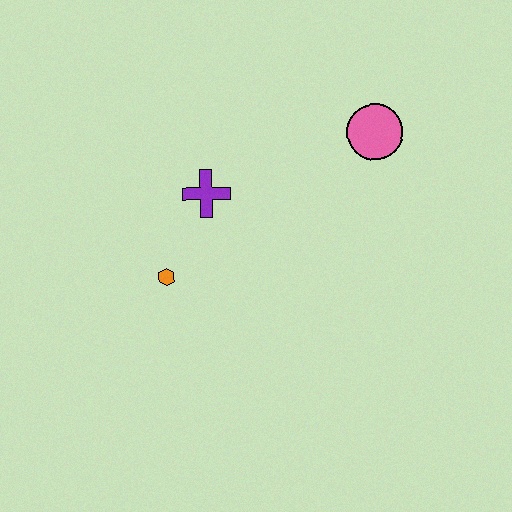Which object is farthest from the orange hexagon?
The pink circle is farthest from the orange hexagon.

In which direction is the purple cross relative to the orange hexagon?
The purple cross is above the orange hexagon.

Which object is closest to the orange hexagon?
The purple cross is closest to the orange hexagon.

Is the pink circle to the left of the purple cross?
No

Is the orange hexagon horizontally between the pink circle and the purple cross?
No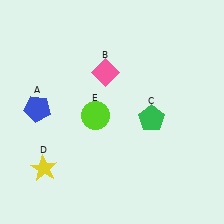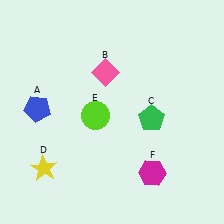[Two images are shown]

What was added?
A magenta hexagon (F) was added in Image 2.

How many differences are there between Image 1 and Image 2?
There is 1 difference between the two images.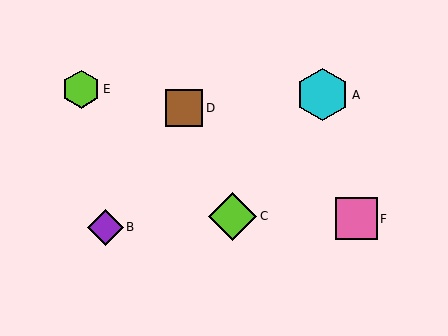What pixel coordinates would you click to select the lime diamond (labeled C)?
Click at (233, 216) to select the lime diamond C.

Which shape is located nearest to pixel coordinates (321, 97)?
The cyan hexagon (labeled A) at (322, 95) is nearest to that location.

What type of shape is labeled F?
Shape F is a pink square.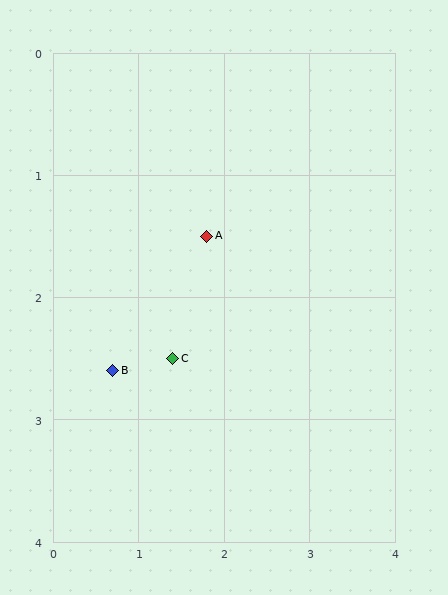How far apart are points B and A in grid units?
Points B and A are about 1.6 grid units apart.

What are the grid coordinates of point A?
Point A is at approximately (1.8, 1.5).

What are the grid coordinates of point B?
Point B is at approximately (0.7, 2.6).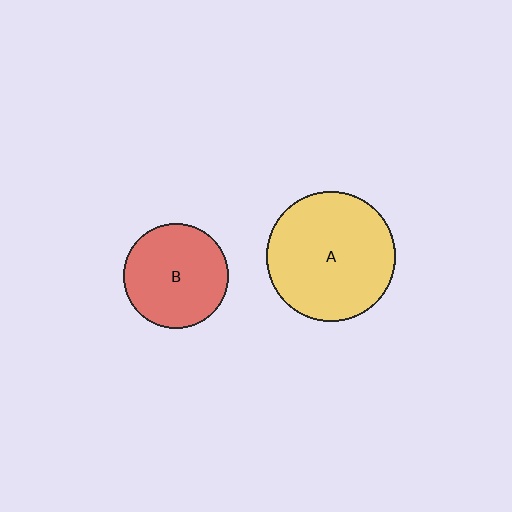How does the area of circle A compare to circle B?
Approximately 1.5 times.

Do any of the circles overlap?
No, none of the circles overlap.